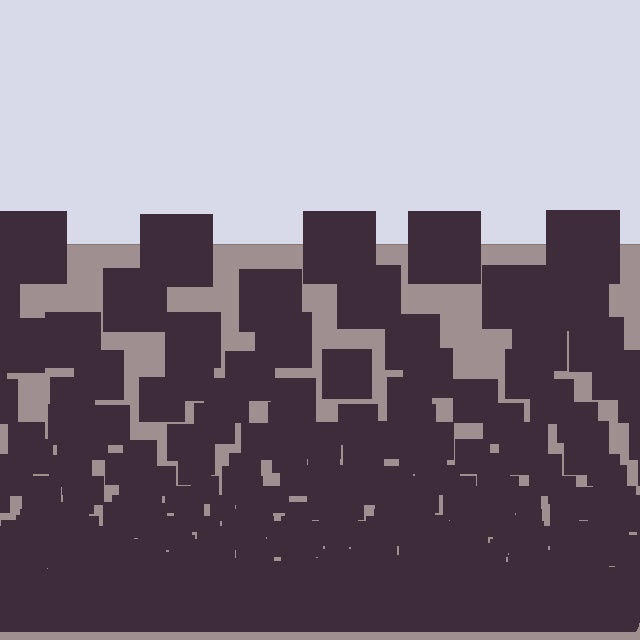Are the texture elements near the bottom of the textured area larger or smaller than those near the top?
Smaller. The gradient is inverted — elements near the bottom are smaller and denser.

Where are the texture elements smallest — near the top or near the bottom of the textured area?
Near the bottom.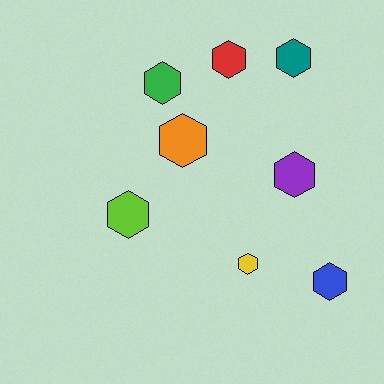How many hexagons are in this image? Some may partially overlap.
There are 8 hexagons.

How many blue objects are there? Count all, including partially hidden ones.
There is 1 blue object.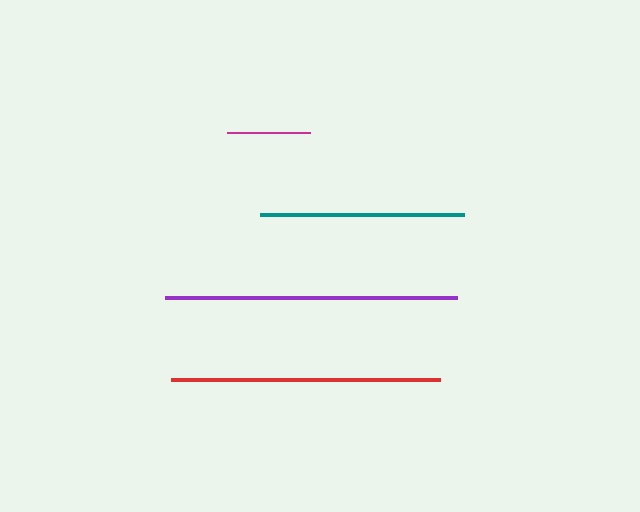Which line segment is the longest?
The purple line is the longest at approximately 292 pixels.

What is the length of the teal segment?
The teal segment is approximately 205 pixels long.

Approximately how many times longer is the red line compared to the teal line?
The red line is approximately 1.3 times the length of the teal line.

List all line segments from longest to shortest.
From longest to shortest: purple, red, teal, magenta.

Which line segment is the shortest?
The magenta line is the shortest at approximately 83 pixels.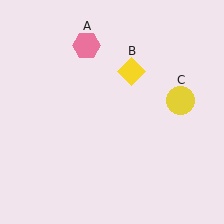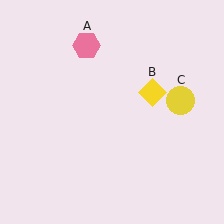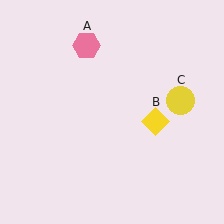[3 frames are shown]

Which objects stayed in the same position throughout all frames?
Pink hexagon (object A) and yellow circle (object C) remained stationary.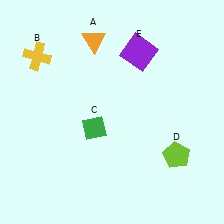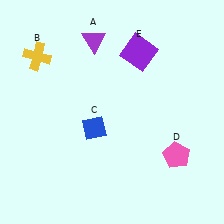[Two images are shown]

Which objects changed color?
A changed from orange to purple. C changed from green to blue. D changed from lime to pink.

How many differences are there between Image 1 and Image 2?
There are 3 differences between the two images.